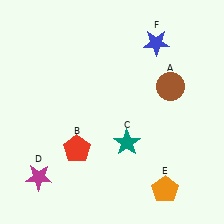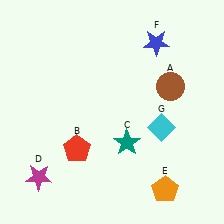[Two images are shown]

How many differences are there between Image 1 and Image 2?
There is 1 difference between the two images.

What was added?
A cyan diamond (G) was added in Image 2.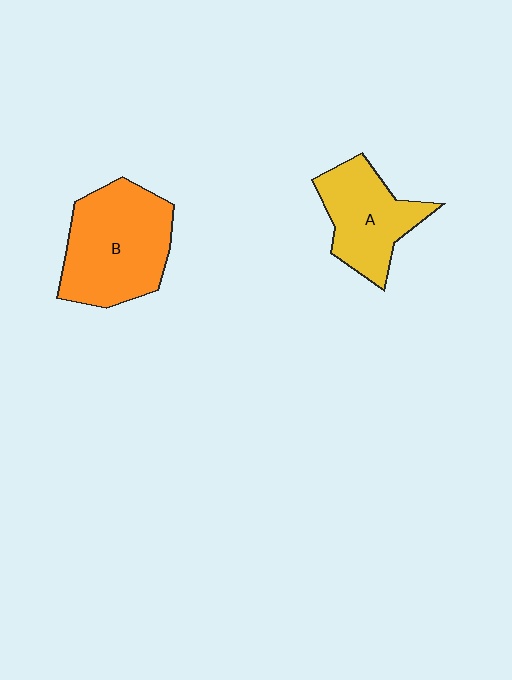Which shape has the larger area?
Shape B (orange).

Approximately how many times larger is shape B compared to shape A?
Approximately 1.4 times.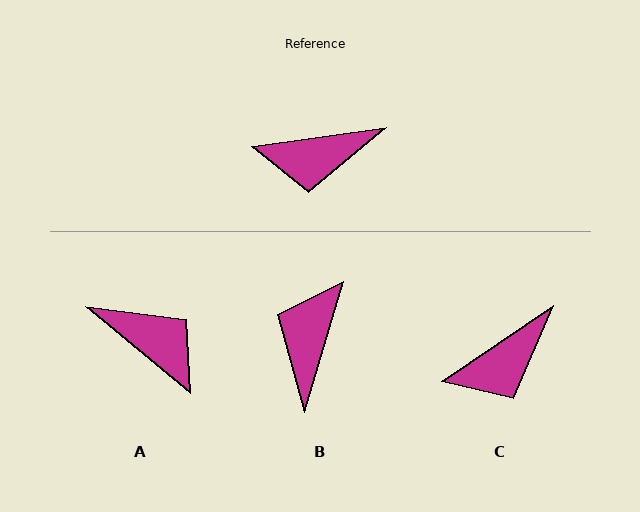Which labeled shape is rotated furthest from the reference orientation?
A, about 132 degrees away.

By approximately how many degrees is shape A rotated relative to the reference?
Approximately 132 degrees counter-clockwise.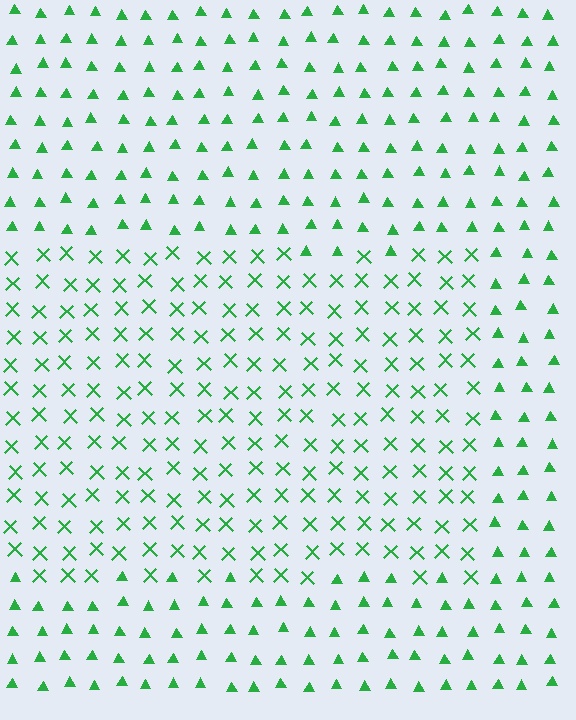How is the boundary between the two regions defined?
The boundary is defined by a change in element shape: X marks inside vs. triangles outside. All elements share the same color and spacing.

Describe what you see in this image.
The image is filled with small green elements arranged in a uniform grid. A rectangle-shaped region contains X marks, while the surrounding area contains triangles. The boundary is defined purely by the change in element shape.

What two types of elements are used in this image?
The image uses X marks inside the rectangle region and triangles outside it.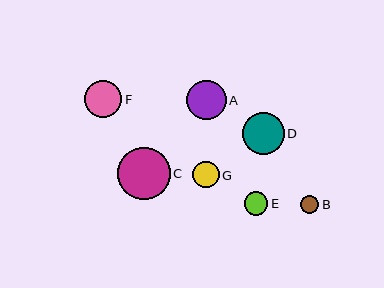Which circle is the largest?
Circle C is the largest with a size of approximately 53 pixels.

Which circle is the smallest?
Circle B is the smallest with a size of approximately 18 pixels.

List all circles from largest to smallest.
From largest to smallest: C, D, A, F, G, E, B.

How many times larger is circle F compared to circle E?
Circle F is approximately 1.6 times the size of circle E.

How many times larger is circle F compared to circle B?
Circle F is approximately 2.1 times the size of circle B.